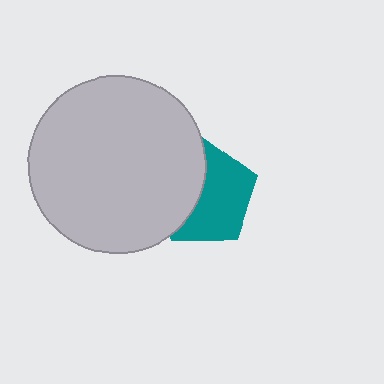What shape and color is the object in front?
The object in front is a light gray circle.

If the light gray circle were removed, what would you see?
You would see the complete teal pentagon.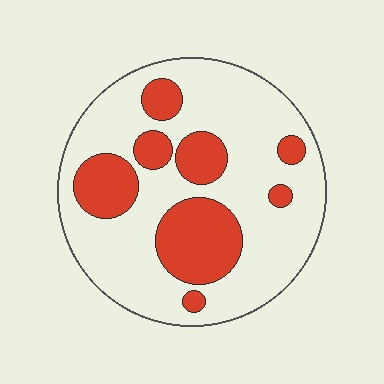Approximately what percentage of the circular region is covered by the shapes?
Approximately 30%.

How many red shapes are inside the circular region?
8.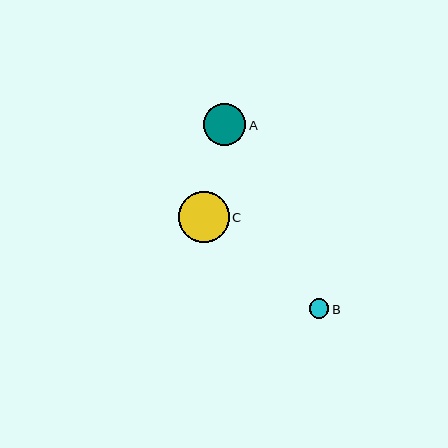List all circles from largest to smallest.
From largest to smallest: C, A, B.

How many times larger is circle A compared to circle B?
Circle A is approximately 2.1 times the size of circle B.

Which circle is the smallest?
Circle B is the smallest with a size of approximately 20 pixels.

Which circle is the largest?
Circle C is the largest with a size of approximately 51 pixels.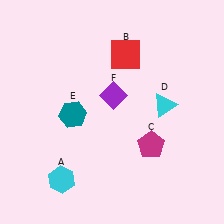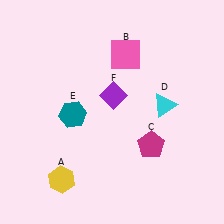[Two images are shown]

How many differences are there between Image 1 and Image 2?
There are 2 differences between the two images.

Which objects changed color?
A changed from cyan to yellow. B changed from red to pink.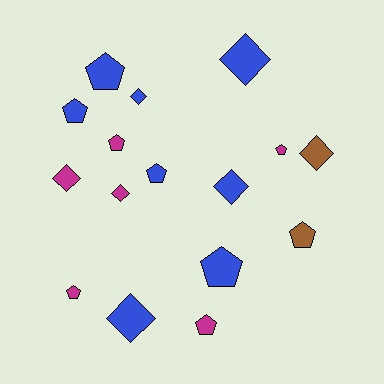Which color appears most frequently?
Blue, with 8 objects.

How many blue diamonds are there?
There are 4 blue diamonds.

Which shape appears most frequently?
Pentagon, with 9 objects.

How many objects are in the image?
There are 16 objects.